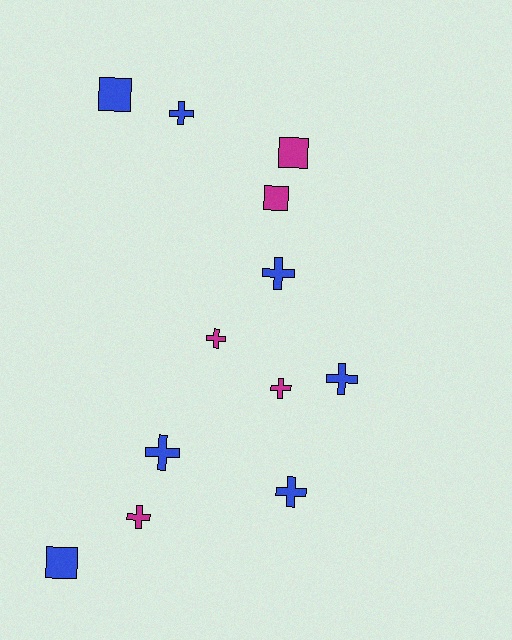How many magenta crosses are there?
There are 3 magenta crosses.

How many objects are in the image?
There are 12 objects.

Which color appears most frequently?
Blue, with 7 objects.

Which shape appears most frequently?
Cross, with 8 objects.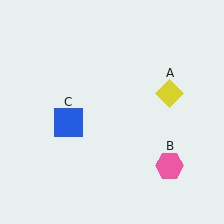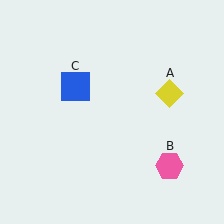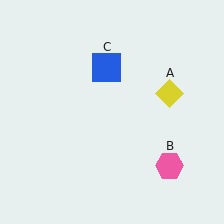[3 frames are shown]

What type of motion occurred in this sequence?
The blue square (object C) rotated clockwise around the center of the scene.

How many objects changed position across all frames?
1 object changed position: blue square (object C).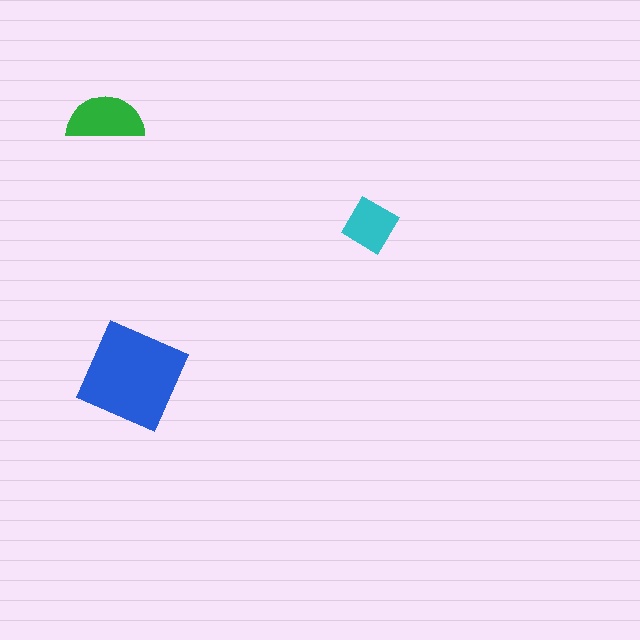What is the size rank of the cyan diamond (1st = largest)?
3rd.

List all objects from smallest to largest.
The cyan diamond, the green semicircle, the blue square.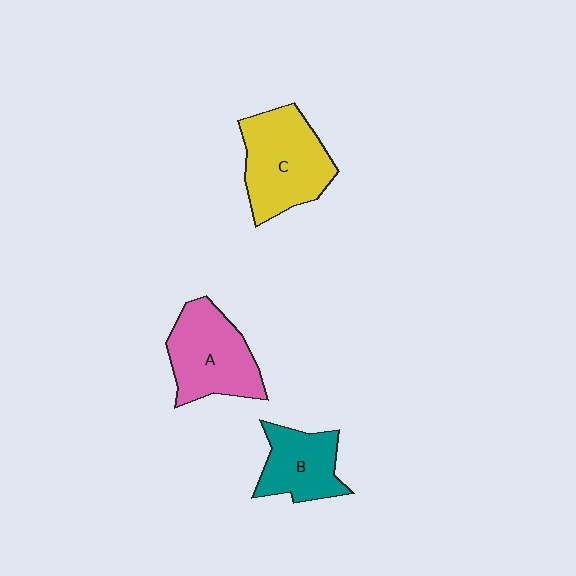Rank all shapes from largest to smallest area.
From largest to smallest: C (yellow), A (pink), B (teal).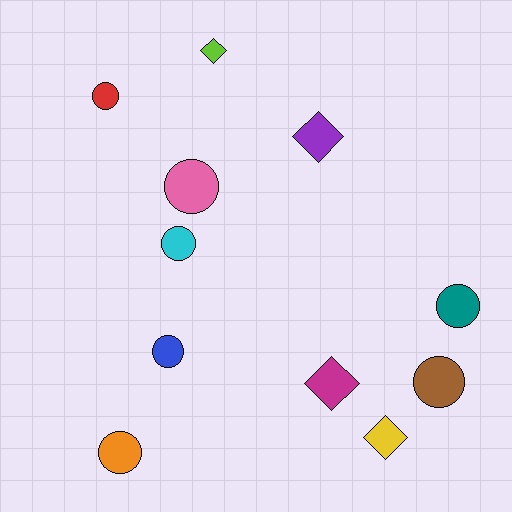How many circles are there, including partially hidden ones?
There are 7 circles.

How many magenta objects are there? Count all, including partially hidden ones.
There is 1 magenta object.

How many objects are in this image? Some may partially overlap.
There are 11 objects.